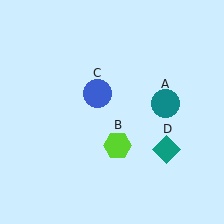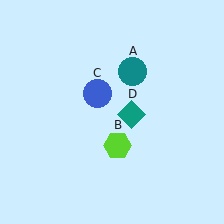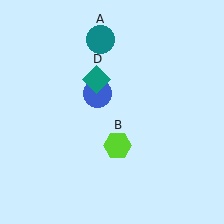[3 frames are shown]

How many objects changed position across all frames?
2 objects changed position: teal circle (object A), teal diamond (object D).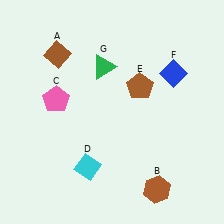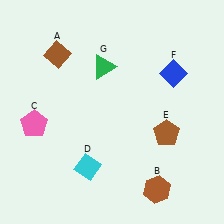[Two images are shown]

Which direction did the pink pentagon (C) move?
The pink pentagon (C) moved down.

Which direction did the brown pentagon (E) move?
The brown pentagon (E) moved down.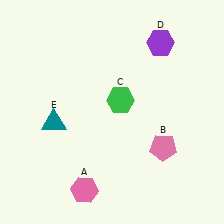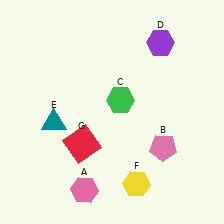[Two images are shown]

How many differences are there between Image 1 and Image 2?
There are 2 differences between the two images.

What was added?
A yellow hexagon (F), a red square (G) were added in Image 2.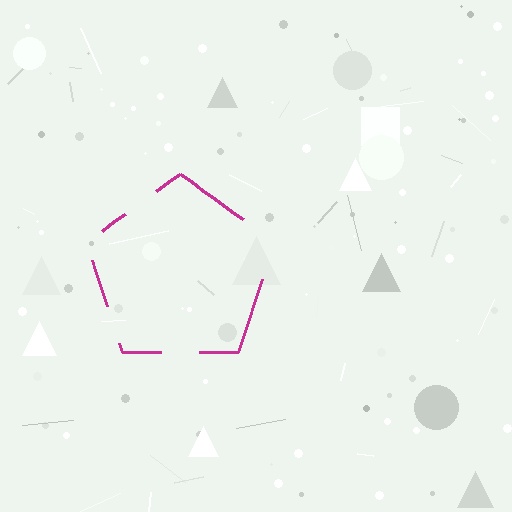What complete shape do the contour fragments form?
The contour fragments form a pentagon.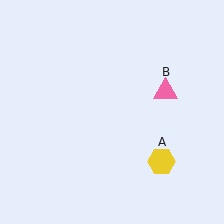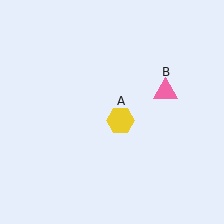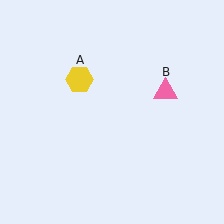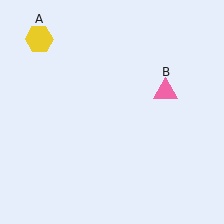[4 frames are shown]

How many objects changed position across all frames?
1 object changed position: yellow hexagon (object A).